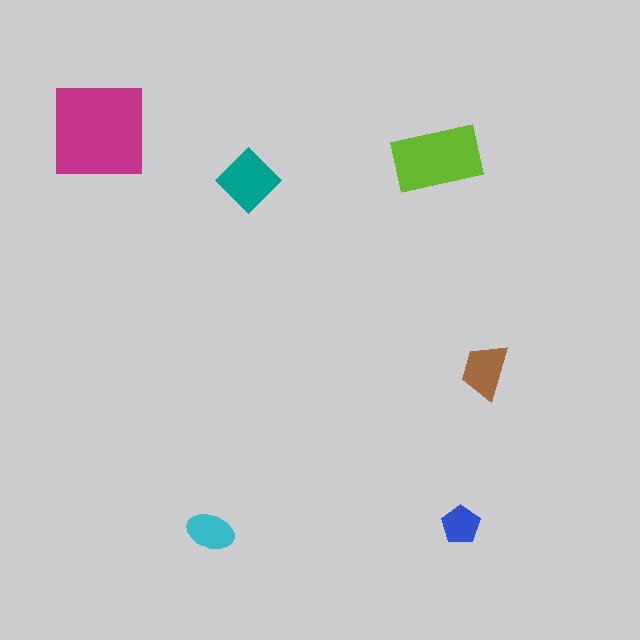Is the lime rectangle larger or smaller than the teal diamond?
Larger.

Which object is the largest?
The magenta square.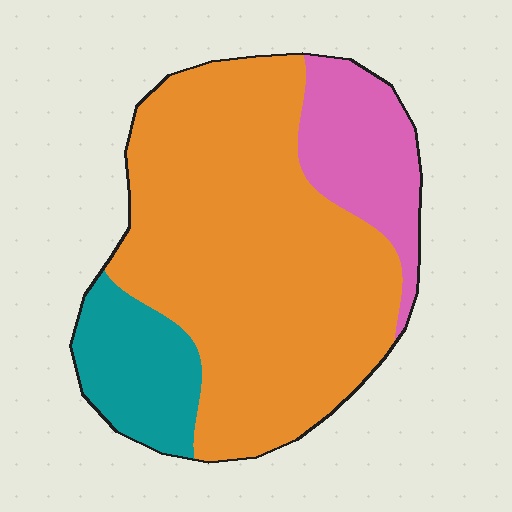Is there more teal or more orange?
Orange.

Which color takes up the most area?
Orange, at roughly 70%.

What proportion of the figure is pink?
Pink takes up between a sixth and a third of the figure.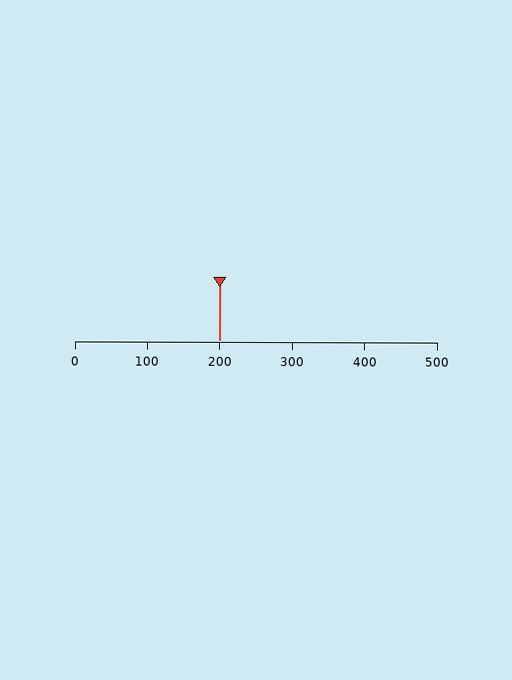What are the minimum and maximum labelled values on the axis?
The axis runs from 0 to 500.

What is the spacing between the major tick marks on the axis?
The major ticks are spaced 100 apart.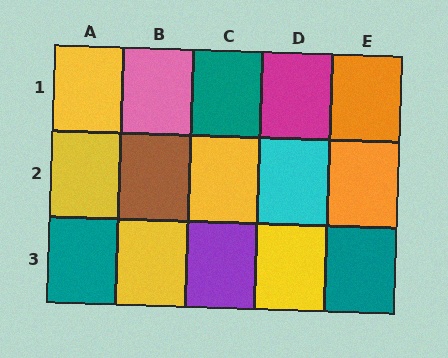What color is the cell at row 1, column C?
Teal.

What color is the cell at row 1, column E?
Orange.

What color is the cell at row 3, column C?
Purple.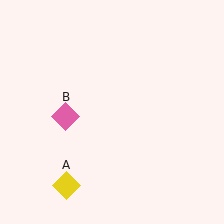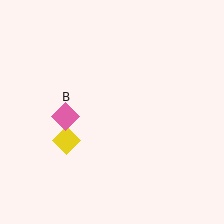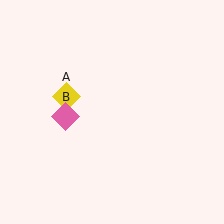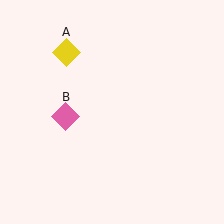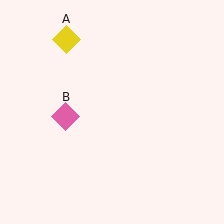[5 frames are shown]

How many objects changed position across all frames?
1 object changed position: yellow diamond (object A).